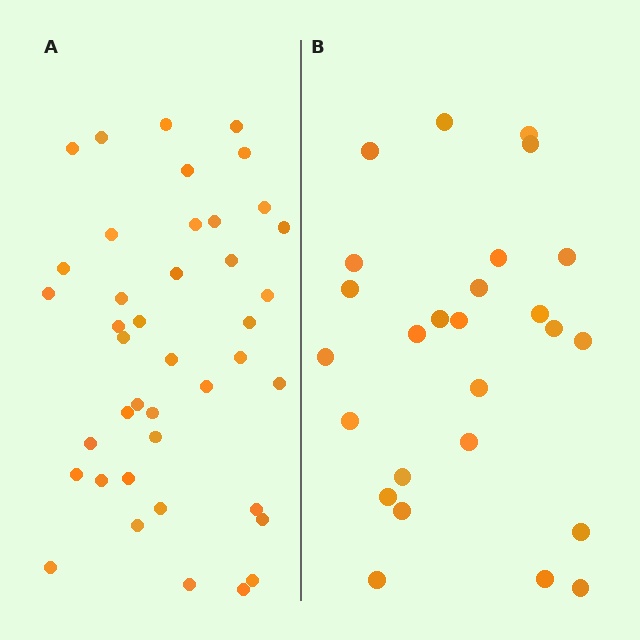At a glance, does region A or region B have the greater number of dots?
Region A (the left region) has more dots.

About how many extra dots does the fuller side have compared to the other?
Region A has approximately 15 more dots than region B.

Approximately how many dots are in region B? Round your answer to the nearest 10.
About 30 dots. (The exact count is 26, which rounds to 30.)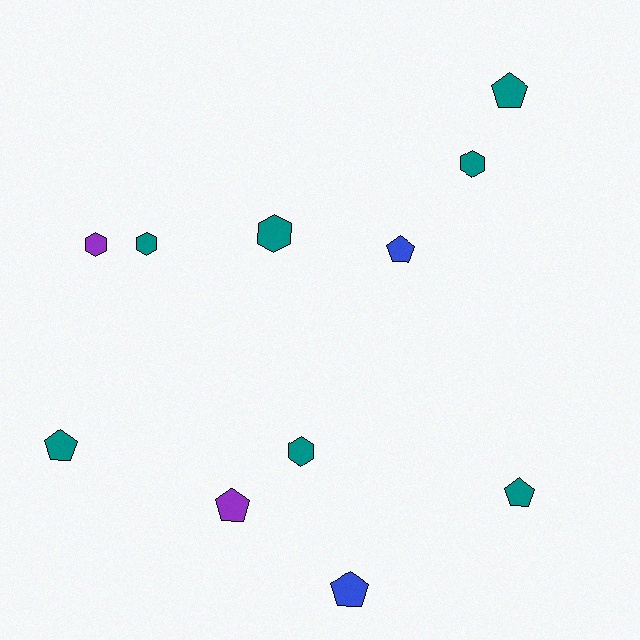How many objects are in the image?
There are 11 objects.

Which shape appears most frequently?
Pentagon, with 6 objects.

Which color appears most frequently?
Teal, with 7 objects.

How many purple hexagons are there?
There is 1 purple hexagon.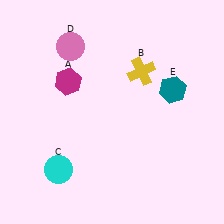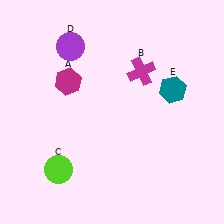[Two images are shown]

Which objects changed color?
B changed from yellow to magenta. C changed from cyan to lime. D changed from pink to purple.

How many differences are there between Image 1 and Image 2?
There are 3 differences between the two images.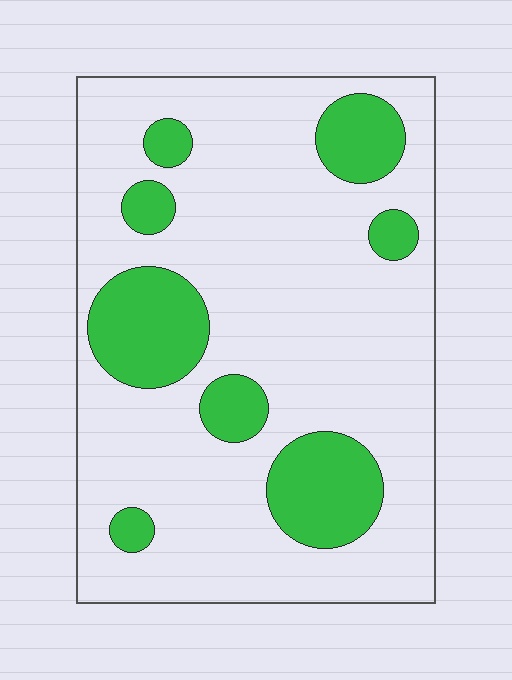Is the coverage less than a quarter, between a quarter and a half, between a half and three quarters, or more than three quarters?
Less than a quarter.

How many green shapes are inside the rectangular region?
8.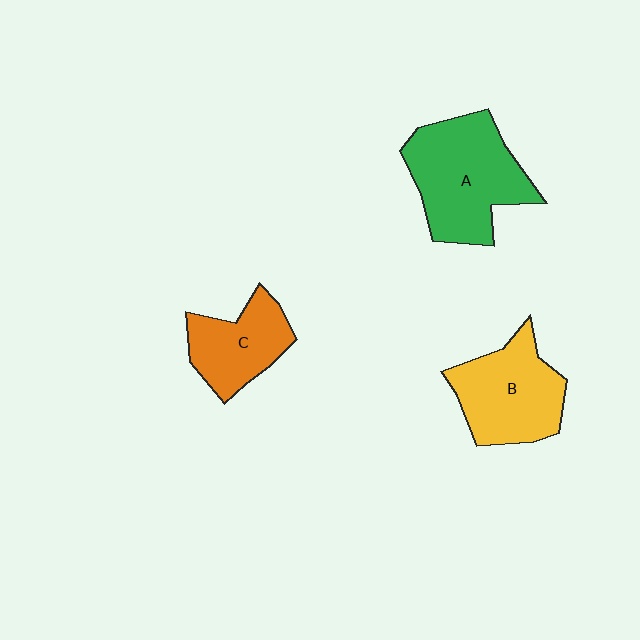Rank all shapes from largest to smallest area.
From largest to smallest: A (green), B (yellow), C (orange).